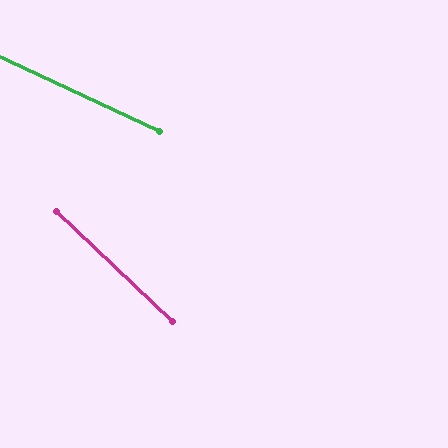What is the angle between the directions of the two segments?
Approximately 19 degrees.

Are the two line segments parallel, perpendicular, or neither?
Neither parallel nor perpendicular — they differ by about 19°.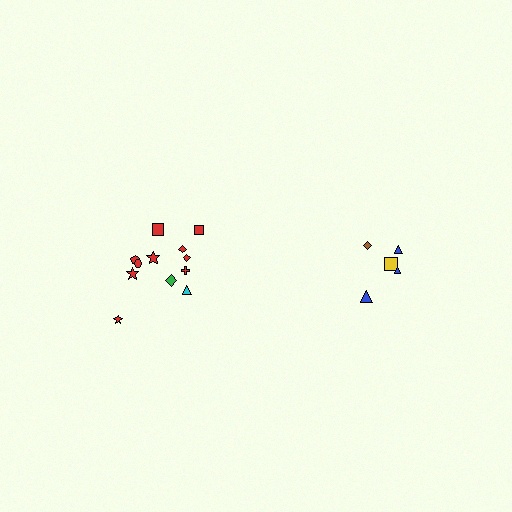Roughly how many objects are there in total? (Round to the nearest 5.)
Roughly 15 objects in total.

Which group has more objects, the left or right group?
The left group.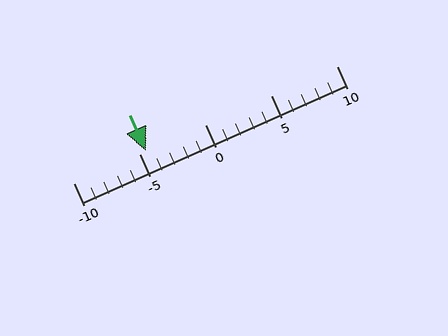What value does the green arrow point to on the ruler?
The green arrow points to approximately -4.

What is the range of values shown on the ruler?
The ruler shows values from -10 to 10.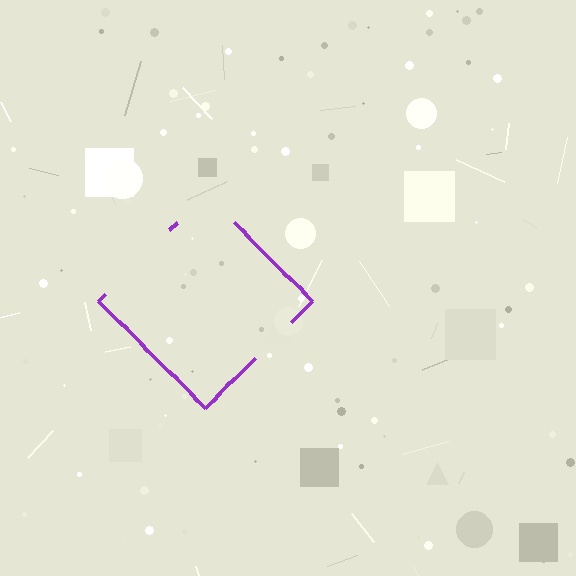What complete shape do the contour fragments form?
The contour fragments form a diamond.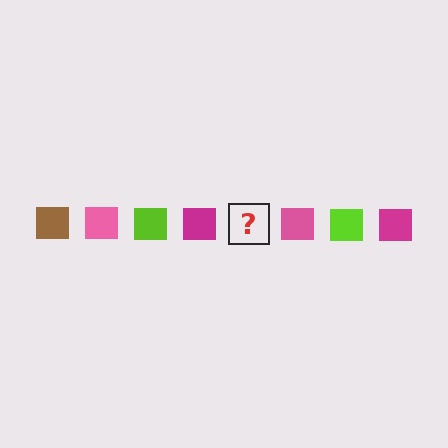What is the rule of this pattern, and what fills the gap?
The rule is that the pattern cycles through brown, pink, lime, magenta squares. The gap should be filled with a brown square.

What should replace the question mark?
The question mark should be replaced with a brown square.